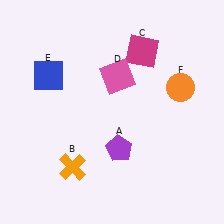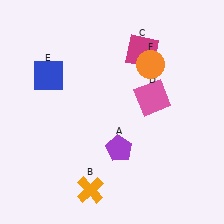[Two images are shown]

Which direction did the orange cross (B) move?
The orange cross (B) moved down.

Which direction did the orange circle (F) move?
The orange circle (F) moved left.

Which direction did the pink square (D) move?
The pink square (D) moved right.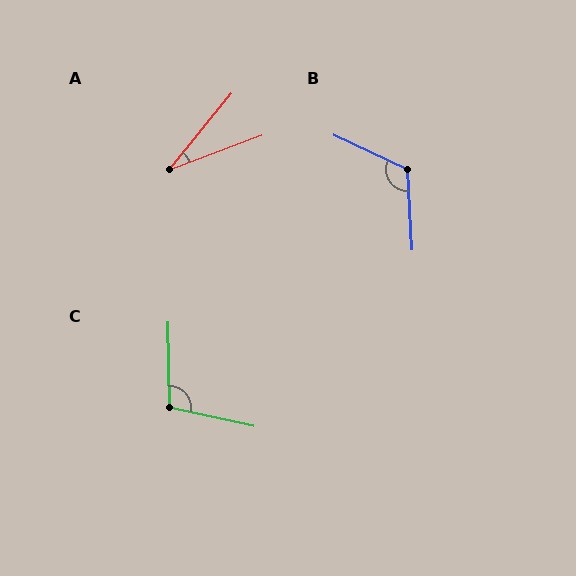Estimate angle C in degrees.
Approximately 103 degrees.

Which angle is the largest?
B, at approximately 118 degrees.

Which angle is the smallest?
A, at approximately 30 degrees.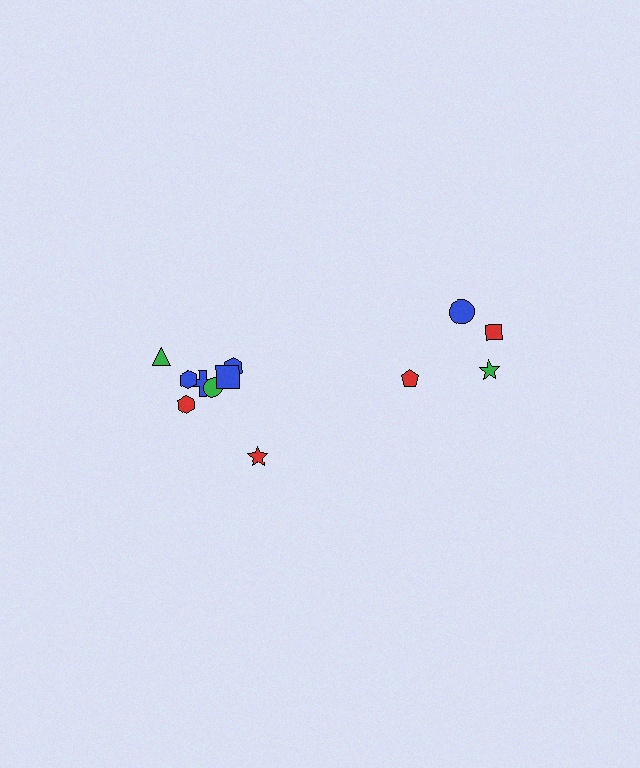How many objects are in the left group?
There are 8 objects.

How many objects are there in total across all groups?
There are 12 objects.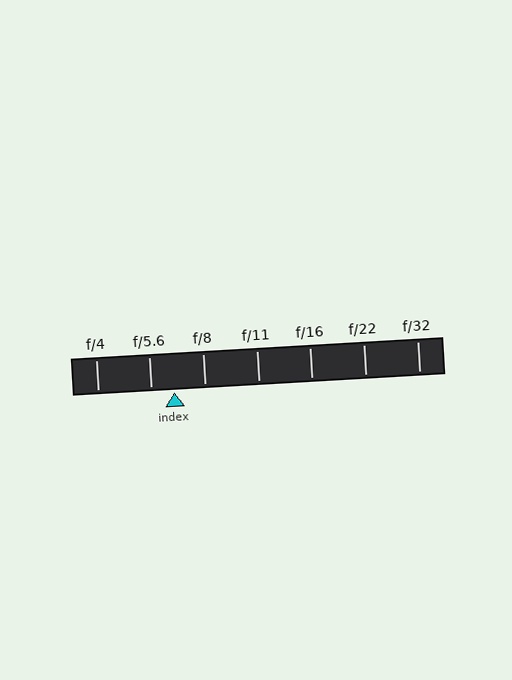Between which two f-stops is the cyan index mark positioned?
The index mark is between f/5.6 and f/8.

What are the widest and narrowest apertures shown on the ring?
The widest aperture shown is f/4 and the narrowest is f/32.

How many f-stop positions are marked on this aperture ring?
There are 7 f-stop positions marked.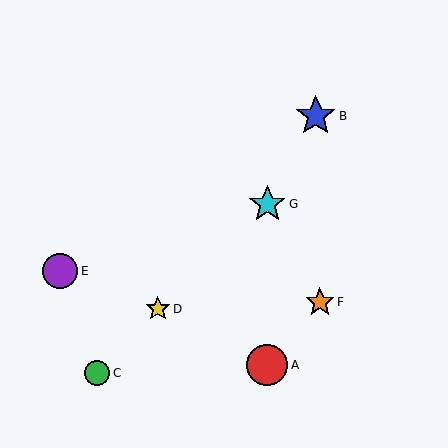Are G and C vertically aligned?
No, G is at x≈267 and C is at x≈97.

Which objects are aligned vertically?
Objects A, G are aligned vertically.